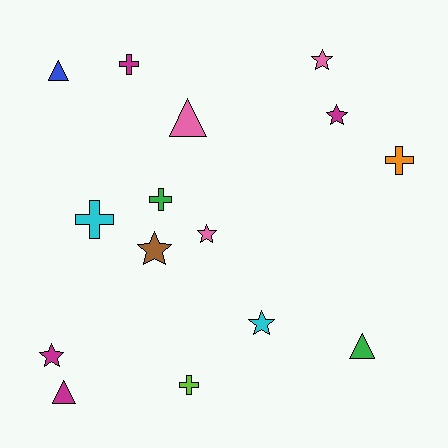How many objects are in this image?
There are 15 objects.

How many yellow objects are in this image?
There are no yellow objects.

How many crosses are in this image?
There are 5 crosses.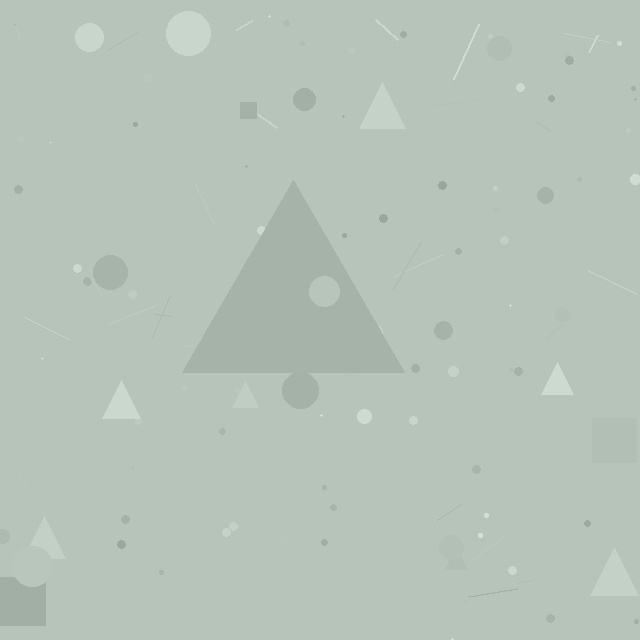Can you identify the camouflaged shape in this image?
The camouflaged shape is a triangle.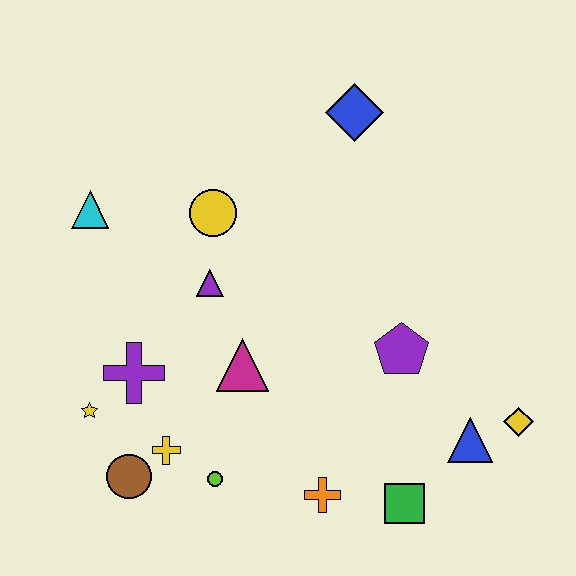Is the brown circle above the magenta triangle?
No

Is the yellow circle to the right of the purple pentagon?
No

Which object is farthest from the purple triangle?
The yellow diamond is farthest from the purple triangle.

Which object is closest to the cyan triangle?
The yellow circle is closest to the cyan triangle.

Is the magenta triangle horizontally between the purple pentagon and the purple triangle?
Yes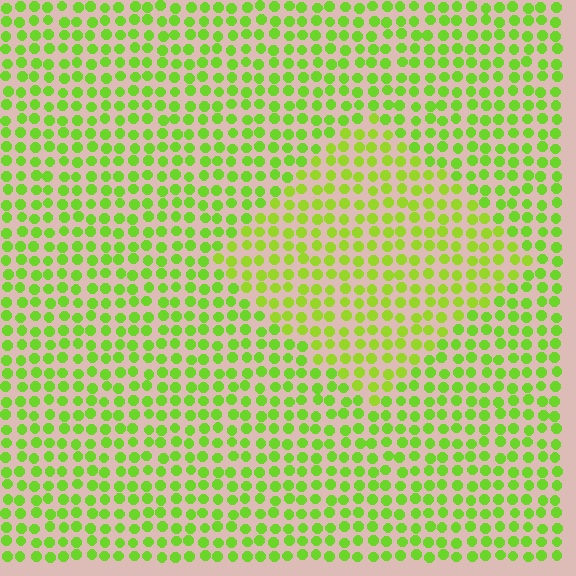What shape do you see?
I see a diamond.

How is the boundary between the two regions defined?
The boundary is defined purely by a slight shift in hue (about 15 degrees). Spacing, size, and orientation are identical on both sides.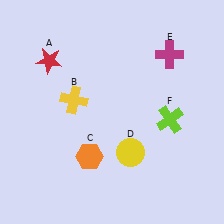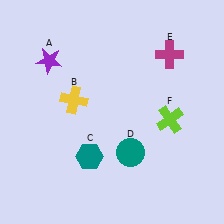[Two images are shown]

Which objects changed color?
A changed from red to purple. C changed from orange to teal. D changed from yellow to teal.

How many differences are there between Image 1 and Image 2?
There are 3 differences between the two images.